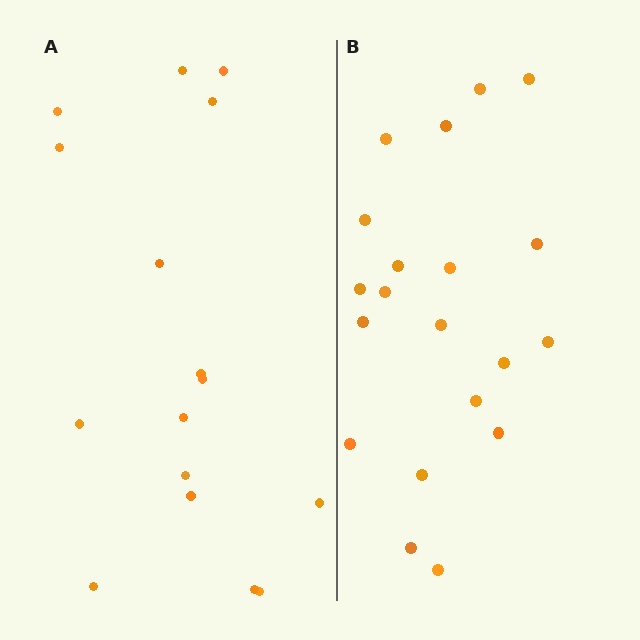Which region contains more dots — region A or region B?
Region B (the right region) has more dots.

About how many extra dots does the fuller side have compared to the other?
Region B has about 4 more dots than region A.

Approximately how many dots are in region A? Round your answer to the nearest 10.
About 20 dots. (The exact count is 16, which rounds to 20.)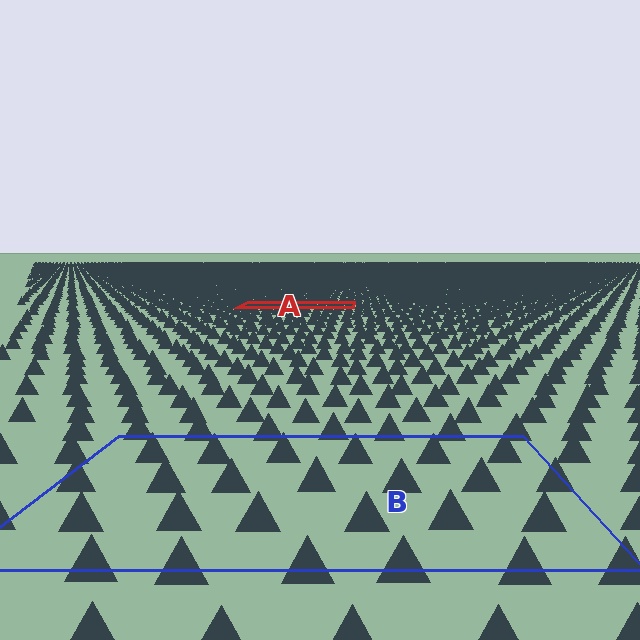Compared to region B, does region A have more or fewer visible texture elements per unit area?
Region A has more texture elements per unit area — they are packed more densely because it is farther away.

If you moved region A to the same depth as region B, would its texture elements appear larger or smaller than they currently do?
They would appear larger. At a closer depth, the same texture elements are projected at a bigger on-screen size.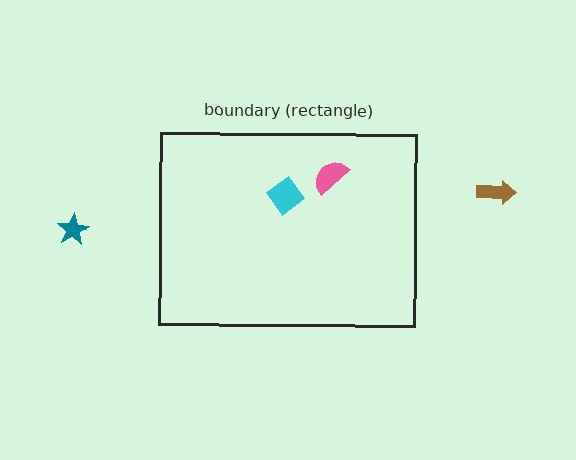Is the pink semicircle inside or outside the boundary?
Inside.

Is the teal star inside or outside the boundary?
Outside.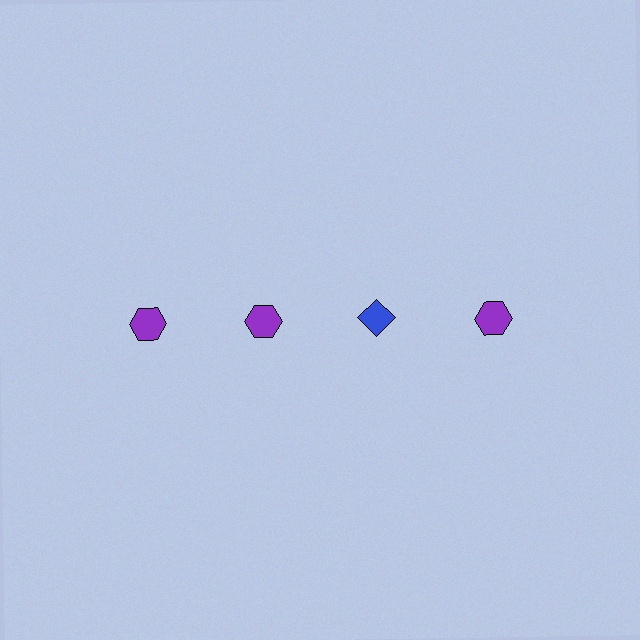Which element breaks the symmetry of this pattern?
The blue diamond in the top row, center column breaks the symmetry. All other shapes are purple hexagons.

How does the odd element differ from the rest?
It differs in both color (blue instead of purple) and shape (diamond instead of hexagon).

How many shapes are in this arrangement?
There are 4 shapes arranged in a grid pattern.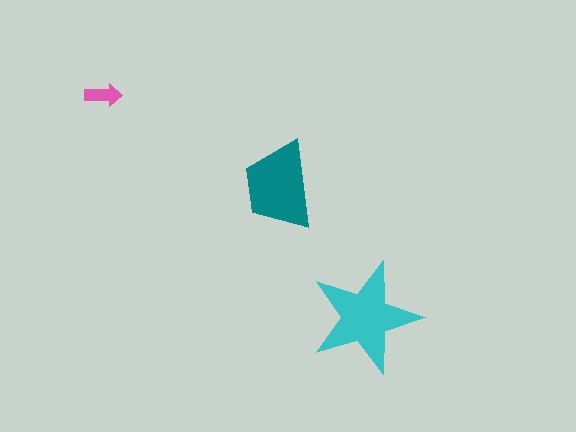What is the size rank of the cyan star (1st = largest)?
1st.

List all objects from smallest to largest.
The pink arrow, the teal trapezoid, the cyan star.